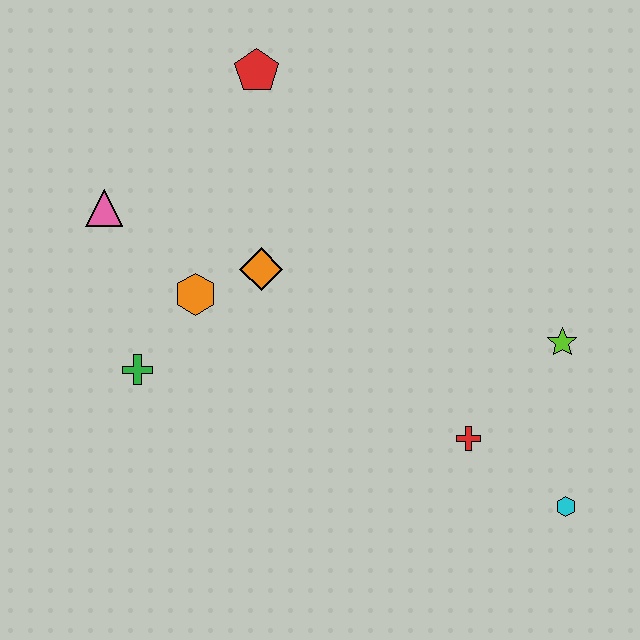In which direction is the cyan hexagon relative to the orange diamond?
The cyan hexagon is to the right of the orange diamond.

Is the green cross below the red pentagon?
Yes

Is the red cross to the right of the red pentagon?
Yes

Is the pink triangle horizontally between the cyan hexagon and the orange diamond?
No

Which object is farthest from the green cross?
The cyan hexagon is farthest from the green cross.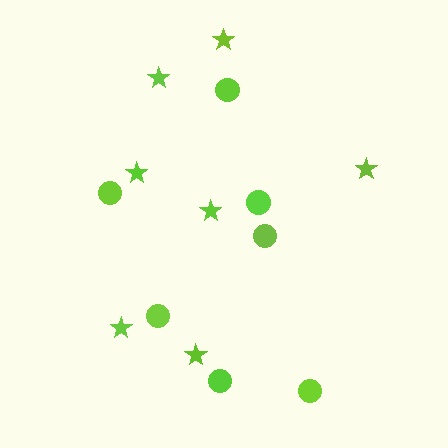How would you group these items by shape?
There are 2 groups: one group of circles (7) and one group of stars (7).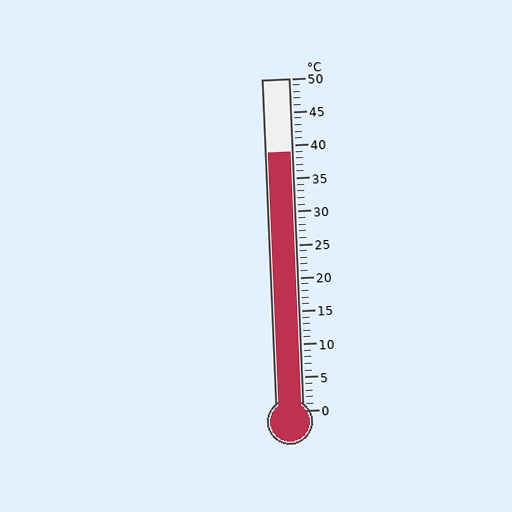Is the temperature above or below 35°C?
The temperature is above 35°C.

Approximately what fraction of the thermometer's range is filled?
The thermometer is filled to approximately 80% of its range.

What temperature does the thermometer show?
The thermometer shows approximately 39°C.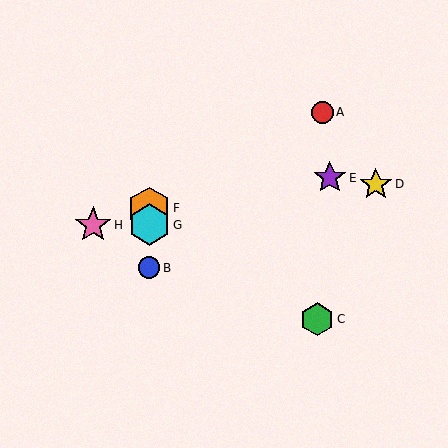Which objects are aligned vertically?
Objects B, F, G are aligned vertically.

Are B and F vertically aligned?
Yes, both are at x≈149.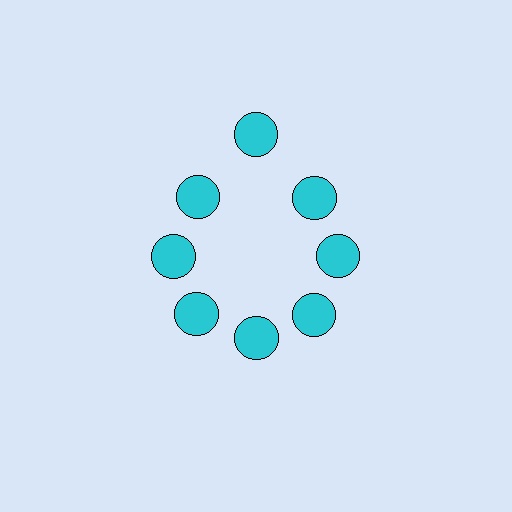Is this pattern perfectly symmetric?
No. The 8 cyan circles are arranged in a ring, but one element near the 12 o'clock position is pushed outward from the center, breaking the 8-fold rotational symmetry.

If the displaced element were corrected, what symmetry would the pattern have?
It would have 8-fold rotational symmetry — the pattern would map onto itself every 45 degrees.